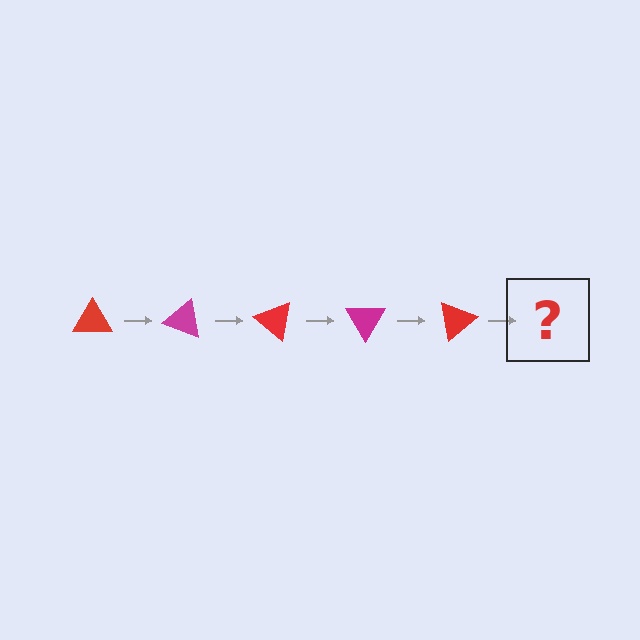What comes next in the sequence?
The next element should be a magenta triangle, rotated 100 degrees from the start.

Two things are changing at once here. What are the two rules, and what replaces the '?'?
The two rules are that it rotates 20 degrees each step and the color cycles through red and magenta. The '?' should be a magenta triangle, rotated 100 degrees from the start.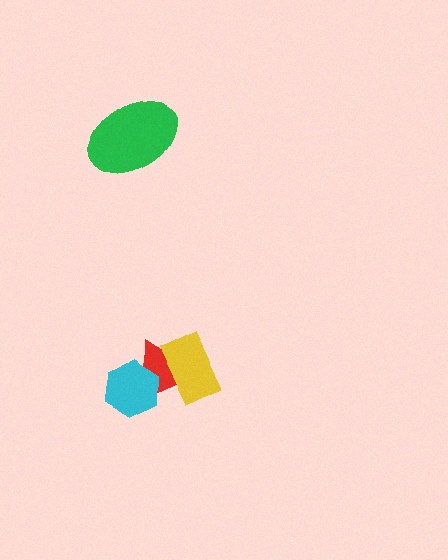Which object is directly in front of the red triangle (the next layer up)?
The yellow rectangle is directly in front of the red triangle.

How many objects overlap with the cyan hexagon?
1 object overlaps with the cyan hexagon.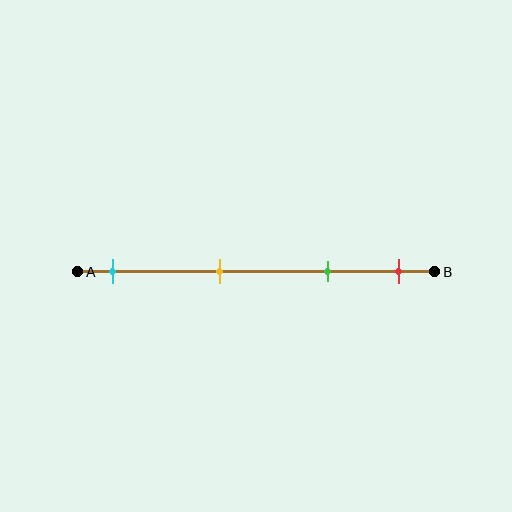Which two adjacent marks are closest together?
The green and red marks are the closest adjacent pair.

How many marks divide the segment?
There are 4 marks dividing the segment.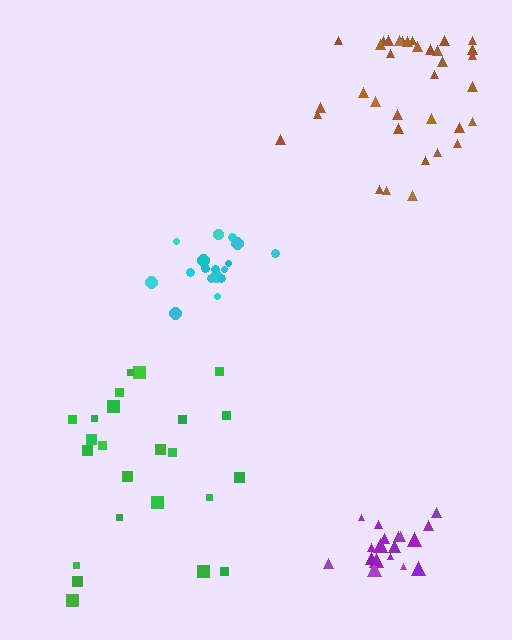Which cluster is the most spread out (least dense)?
Green.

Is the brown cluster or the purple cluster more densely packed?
Purple.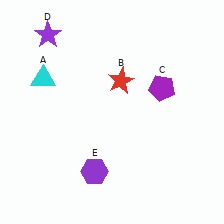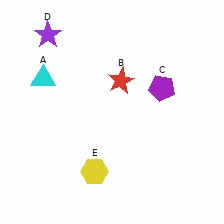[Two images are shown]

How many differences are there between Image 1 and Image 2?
There is 1 difference between the two images.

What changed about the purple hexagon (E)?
In Image 1, E is purple. In Image 2, it changed to yellow.